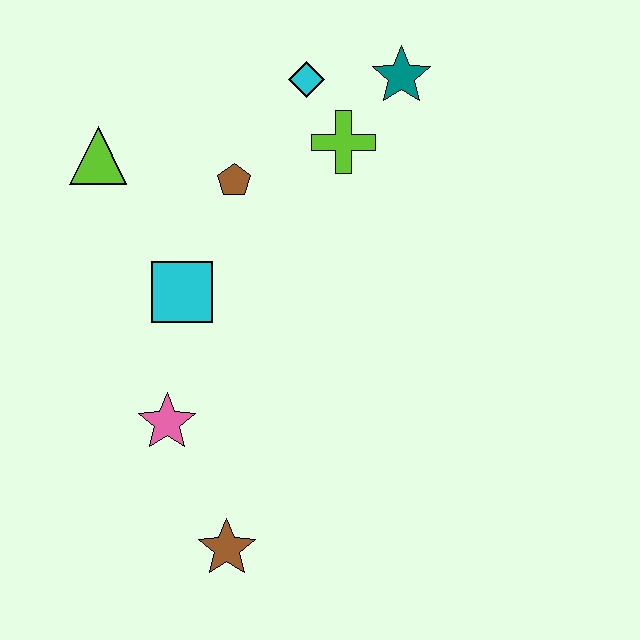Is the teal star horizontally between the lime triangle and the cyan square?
No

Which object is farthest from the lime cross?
The brown star is farthest from the lime cross.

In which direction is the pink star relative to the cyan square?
The pink star is below the cyan square.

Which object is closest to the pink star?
The cyan square is closest to the pink star.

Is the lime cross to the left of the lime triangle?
No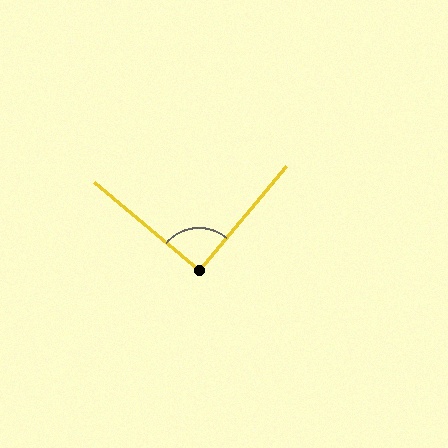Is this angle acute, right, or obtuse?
It is approximately a right angle.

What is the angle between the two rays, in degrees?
Approximately 90 degrees.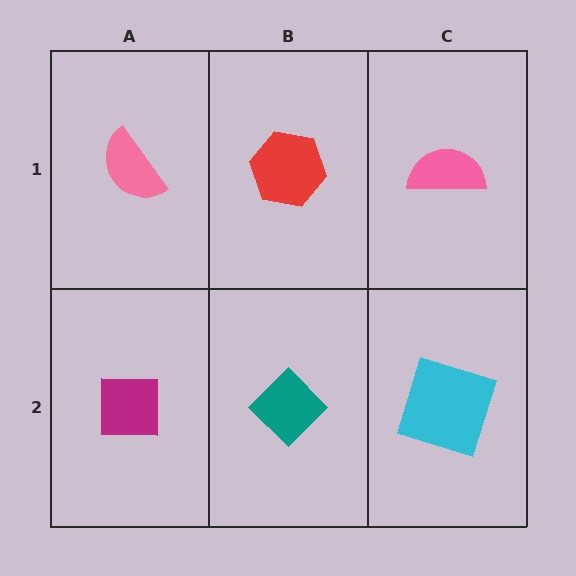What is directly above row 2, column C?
A pink semicircle.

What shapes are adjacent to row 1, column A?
A magenta square (row 2, column A), a red hexagon (row 1, column B).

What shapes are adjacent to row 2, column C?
A pink semicircle (row 1, column C), a teal diamond (row 2, column B).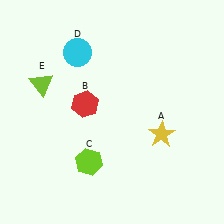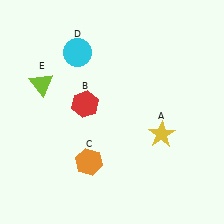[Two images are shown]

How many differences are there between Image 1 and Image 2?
There is 1 difference between the two images.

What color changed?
The hexagon (C) changed from lime in Image 1 to orange in Image 2.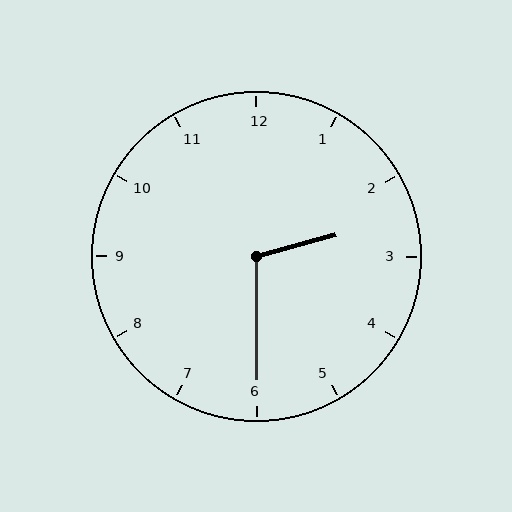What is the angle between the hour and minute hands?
Approximately 105 degrees.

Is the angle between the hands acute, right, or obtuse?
It is obtuse.